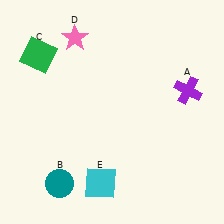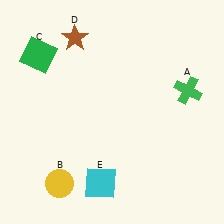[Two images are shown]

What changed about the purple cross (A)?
In Image 1, A is purple. In Image 2, it changed to green.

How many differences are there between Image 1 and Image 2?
There are 3 differences between the two images.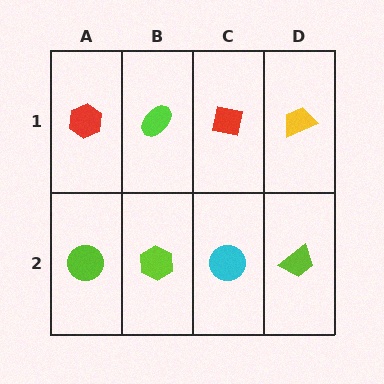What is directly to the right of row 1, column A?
A lime ellipse.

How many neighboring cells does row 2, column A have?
2.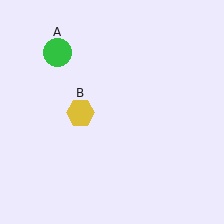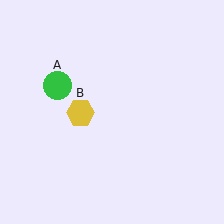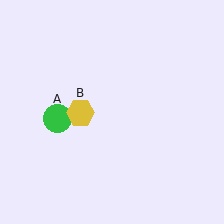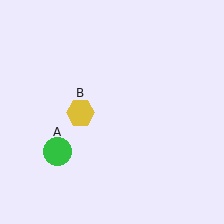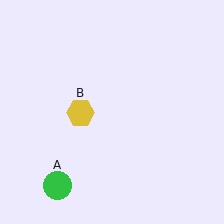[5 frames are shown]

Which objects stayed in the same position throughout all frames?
Yellow hexagon (object B) remained stationary.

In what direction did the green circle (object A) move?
The green circle (object A) moved down.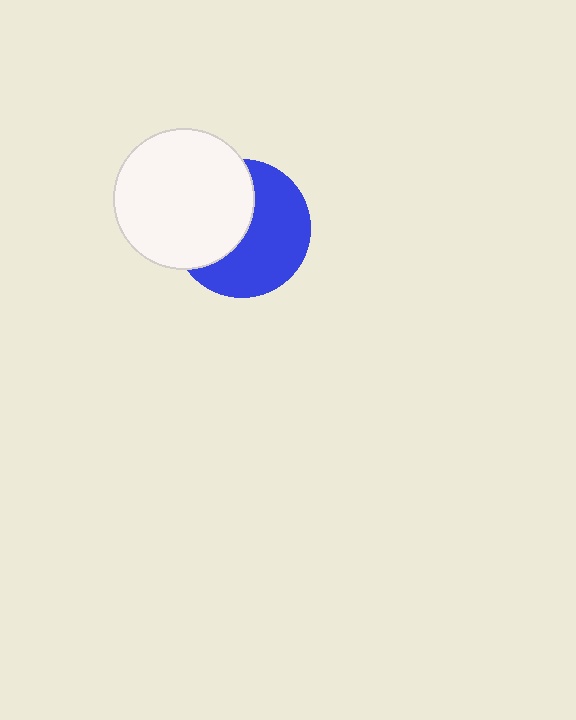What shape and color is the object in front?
The object in front is a white circle.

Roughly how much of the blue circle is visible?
About half of it is visible (roughly 56%).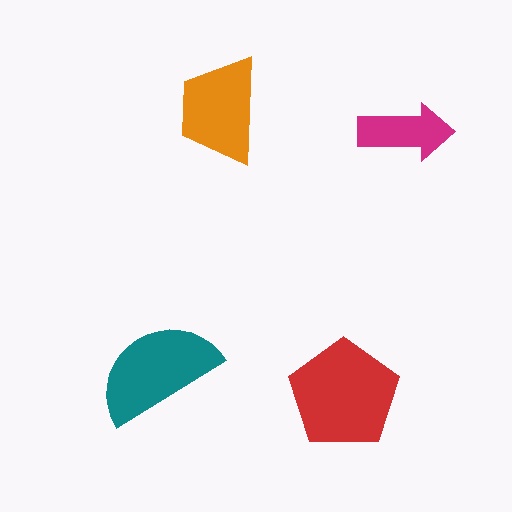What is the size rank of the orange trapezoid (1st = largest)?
3rd.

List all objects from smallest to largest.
The magenta arrow, the orange trapezoid, the teal semicircle, the red pentagon.